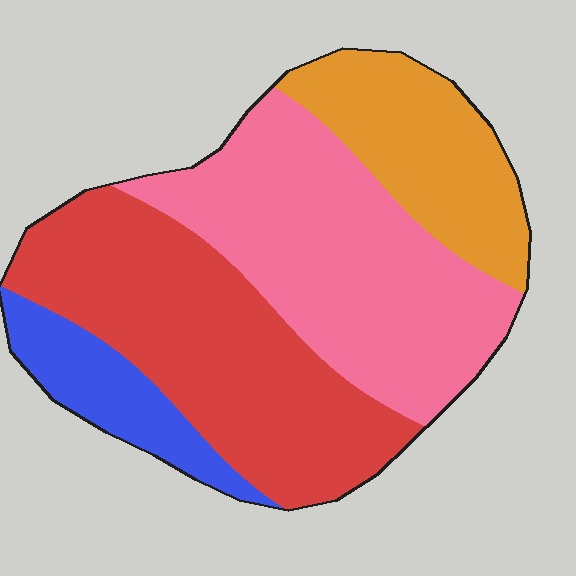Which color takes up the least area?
Blue, at roughly 10%.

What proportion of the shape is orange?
Orange covers roughly 20% of the shape.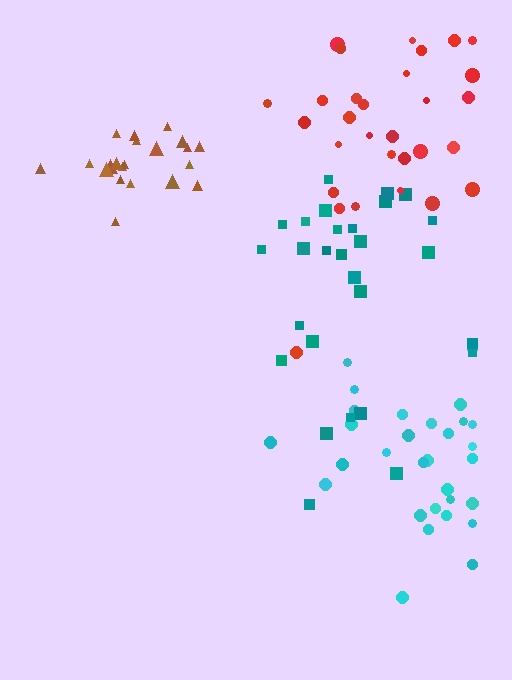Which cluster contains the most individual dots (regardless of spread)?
Cyan (30).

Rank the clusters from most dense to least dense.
brown, cyan, red, teal.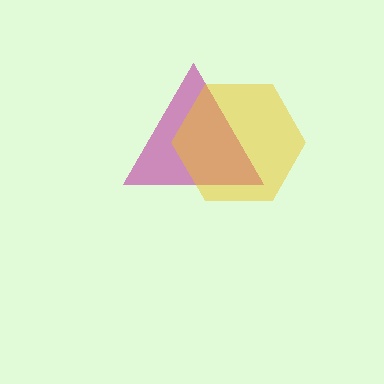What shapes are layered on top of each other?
The layered shapes are: a magenta triangle, a yellow hexagon.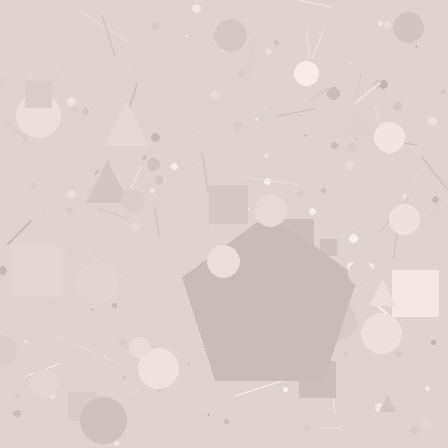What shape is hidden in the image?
A pentagon is hidden in the image.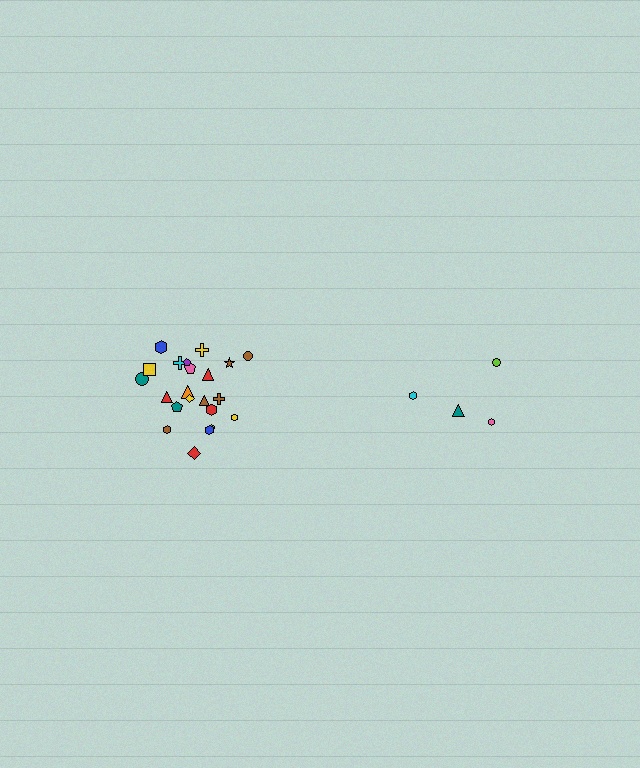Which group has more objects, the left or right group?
The left group.